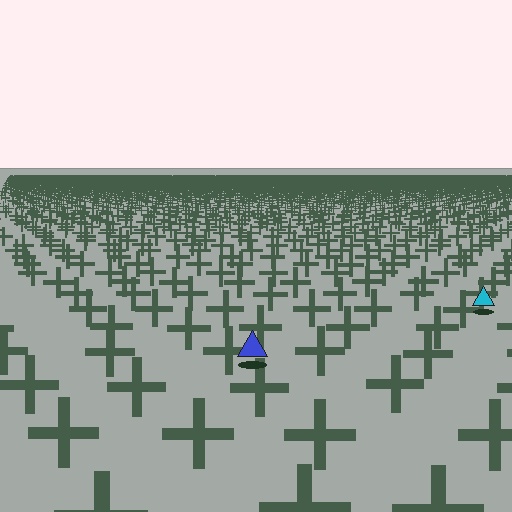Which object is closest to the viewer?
The blue triangle is closest. The texture marks near it are larger and more spread out.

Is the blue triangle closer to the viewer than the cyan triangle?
Yes. The blue triangle is closer — you can tell from the texture gradient: the ground texture is coarser near it.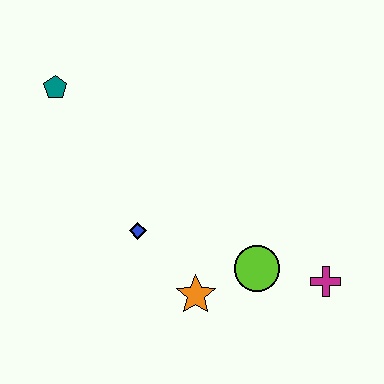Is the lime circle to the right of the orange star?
Yes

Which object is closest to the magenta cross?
The lime circle is closest to the magenta cross.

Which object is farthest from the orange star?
The teal pentagon is farthest from the orange star.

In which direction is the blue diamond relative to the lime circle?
The blue diamond is to the left of the lime circle.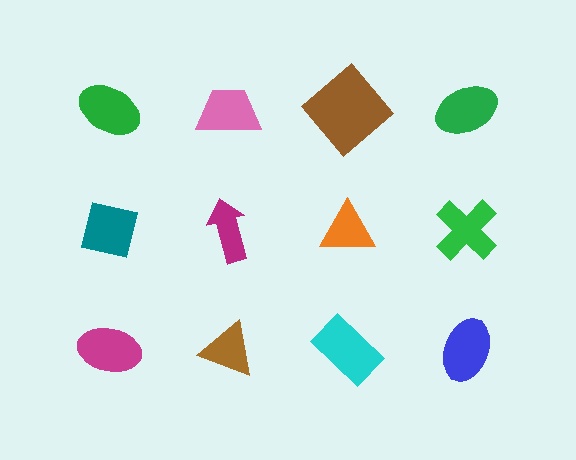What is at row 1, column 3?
A brown diamond.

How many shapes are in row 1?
4 shapes.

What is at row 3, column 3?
A cyan rectangle.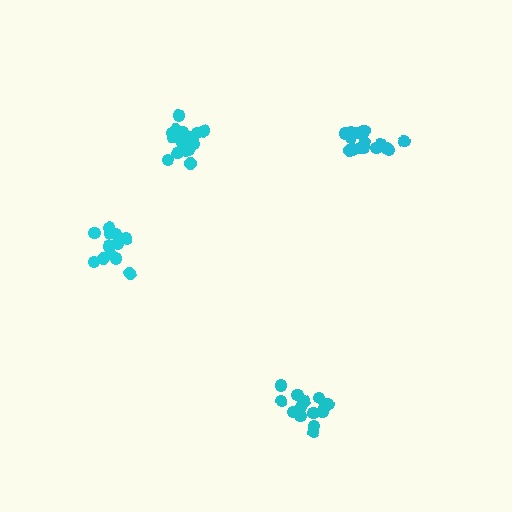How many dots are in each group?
Group 1: 16 dots, Group 2: 15 dots, Group 3: 12 dots, Group 4: 16 dots (59 total).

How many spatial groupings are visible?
There are 4 spatial groupings.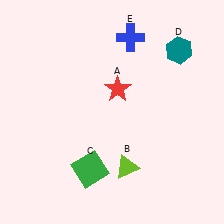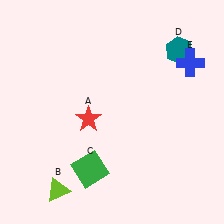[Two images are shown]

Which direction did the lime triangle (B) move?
The lime triangle (B) moved left.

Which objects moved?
The objects that moved are: the red star (A), the lime triangle (B), the blue cross (E).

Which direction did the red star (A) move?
The red star (A) moved down.